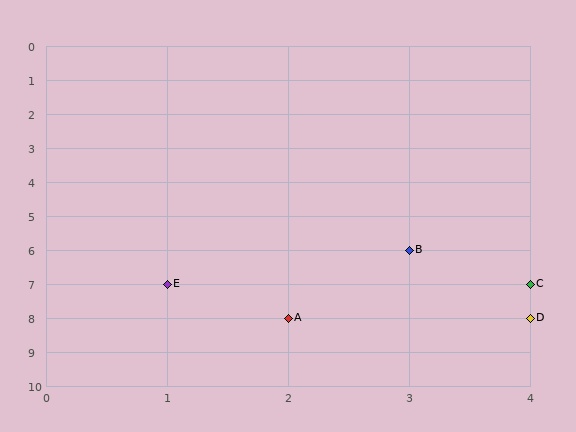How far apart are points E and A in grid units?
Points E and A are 1 column and 1 row apart (about 1.4 grid units diagonally).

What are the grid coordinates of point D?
Point D is at grid coordinates (4, 8).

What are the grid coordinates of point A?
Point A is at grid coordinates (2, 8).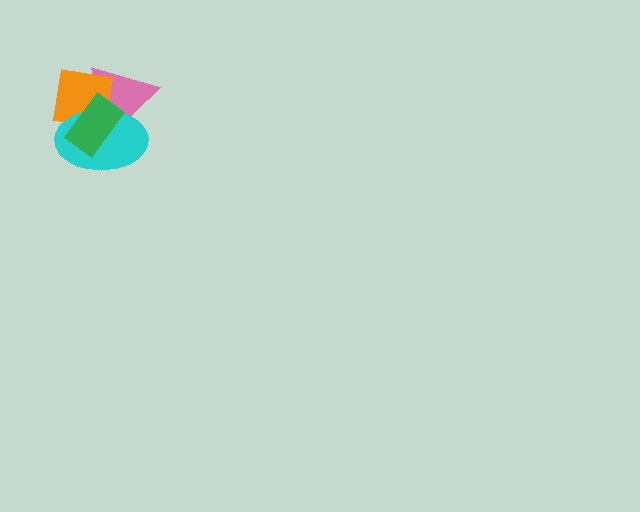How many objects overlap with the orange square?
3 objects overlap with the orange square.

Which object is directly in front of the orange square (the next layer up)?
The cyan ellipse is directly in front of the orange square.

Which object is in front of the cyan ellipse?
The green rectangle is in front of the cyan ellipse.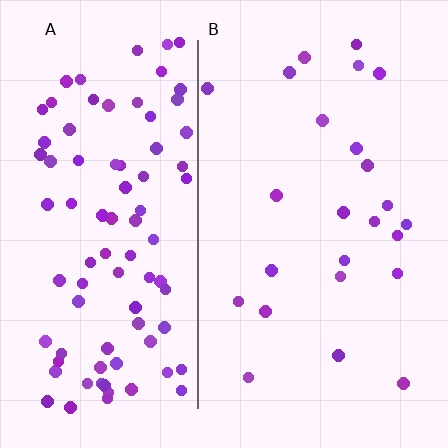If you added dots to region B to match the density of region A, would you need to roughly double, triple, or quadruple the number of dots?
Approximately quadruple.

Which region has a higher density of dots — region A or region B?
A (the left).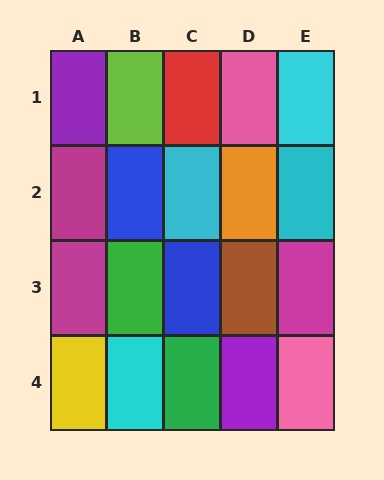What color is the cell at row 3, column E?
Magenta.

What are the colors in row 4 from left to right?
Yellow, cyan, green, purple, pink.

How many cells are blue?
2 cells are blue.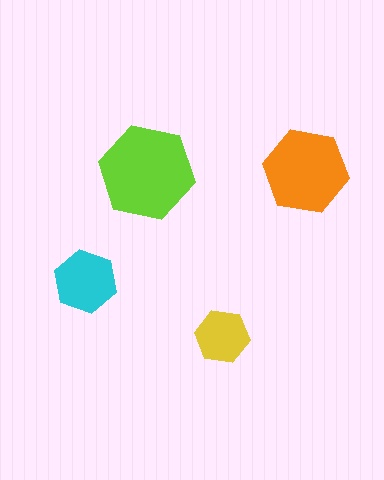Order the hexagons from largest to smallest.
the lime one, the orange one, the cyan one, the yellow one.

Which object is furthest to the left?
The cyan hexagon is leftmost.